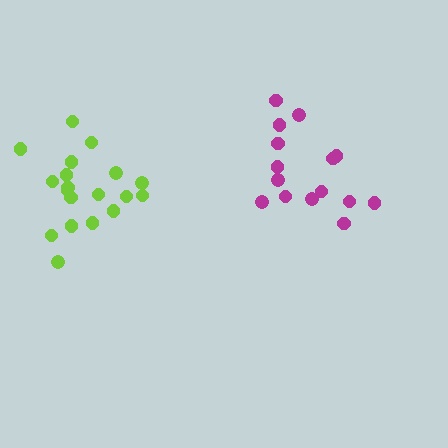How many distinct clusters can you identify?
There are 2 distinct clusters.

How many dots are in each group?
Group 1: 15 dots, Group 2: 19 dots (34 total).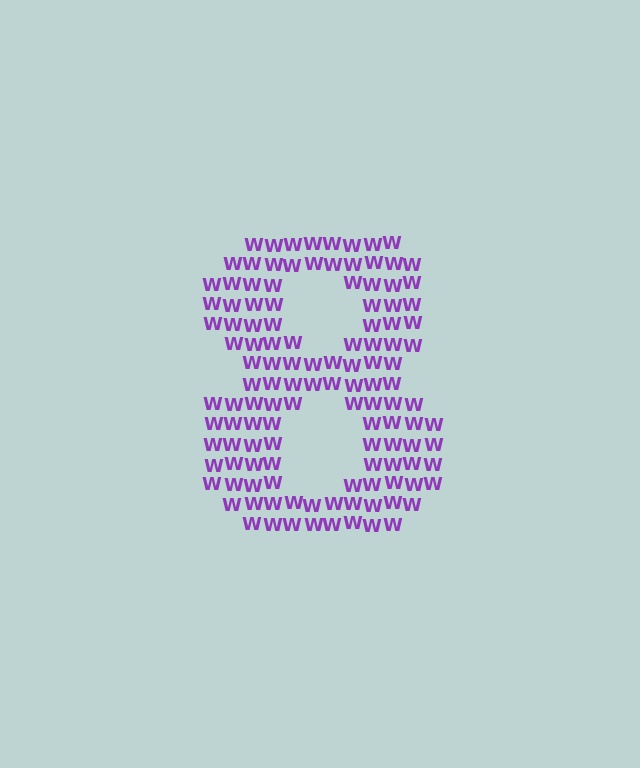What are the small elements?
The small elements are letter W's.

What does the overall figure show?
The overall figure shows the digit 8.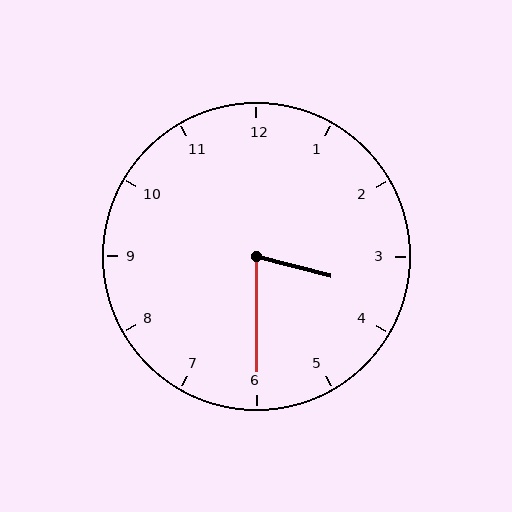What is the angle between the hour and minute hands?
Approximately 75 degrees.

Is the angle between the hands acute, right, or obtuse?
It is acute.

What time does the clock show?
3:30.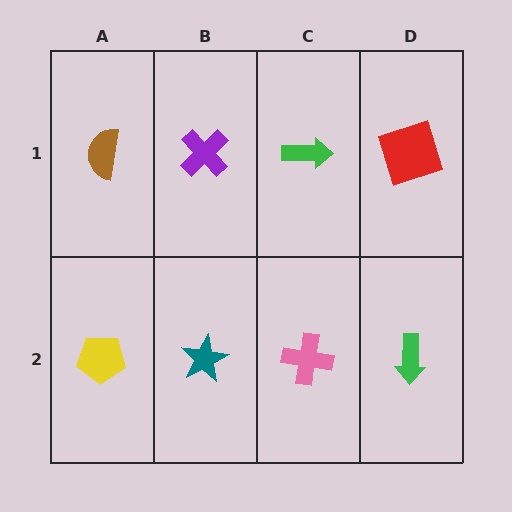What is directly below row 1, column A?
A yellow pentagon.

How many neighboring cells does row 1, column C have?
3.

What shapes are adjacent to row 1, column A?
A yellow pentagon (row 2, column A), a purple cross (row 1, column B).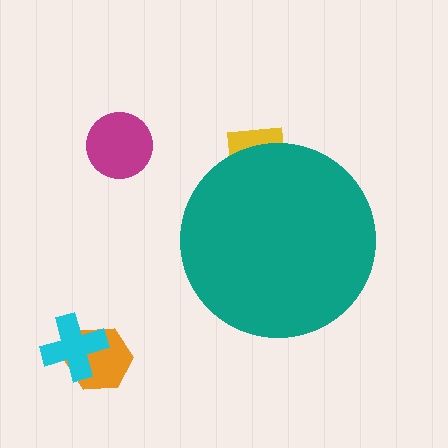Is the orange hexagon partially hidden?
No, the orange hexagon is fully visible.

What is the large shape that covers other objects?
A teal circle.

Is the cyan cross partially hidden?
No, the cyan cross is fully visible.